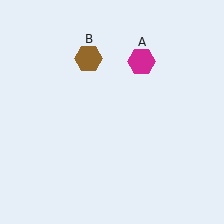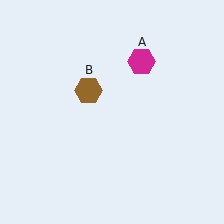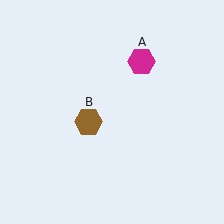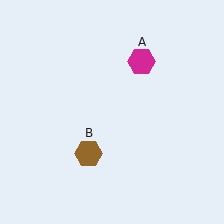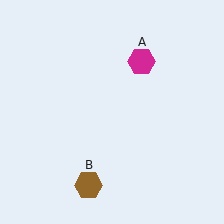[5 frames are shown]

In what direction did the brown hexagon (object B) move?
The brown hexagon (object B) moved down.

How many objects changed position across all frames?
1 object changed position: brown hexagon (object B).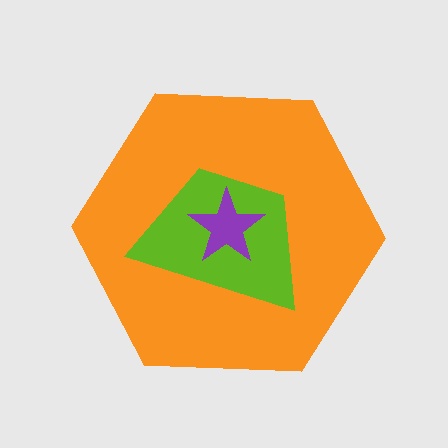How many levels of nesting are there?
3.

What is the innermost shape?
The purple star.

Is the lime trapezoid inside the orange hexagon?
Yes.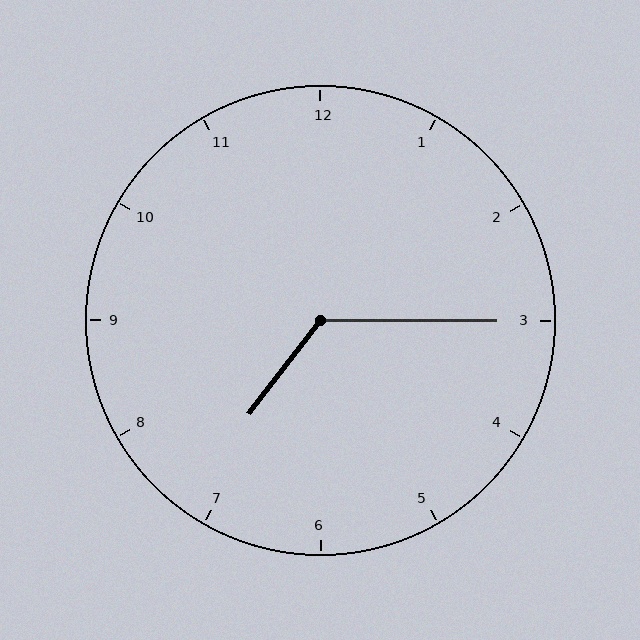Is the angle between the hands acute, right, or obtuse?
It is obtuse.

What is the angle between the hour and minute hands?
Approximately 128 degrees.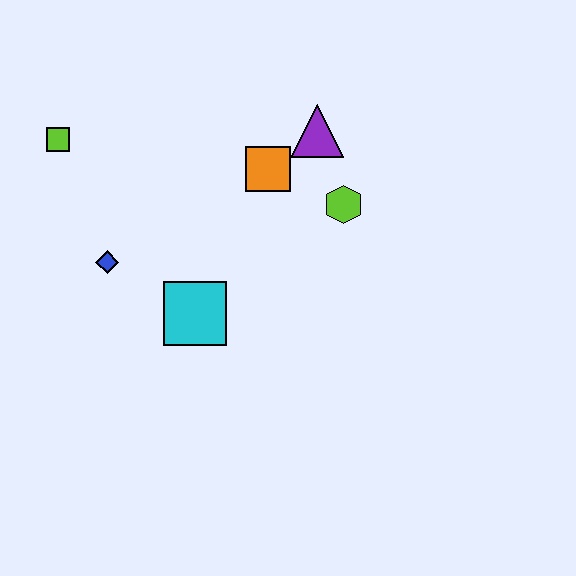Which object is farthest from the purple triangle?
The lime square is farthest from the purple triangle.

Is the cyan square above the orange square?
No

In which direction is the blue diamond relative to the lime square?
The blue diamond is below the lime square.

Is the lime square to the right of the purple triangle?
No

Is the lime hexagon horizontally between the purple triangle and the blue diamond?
No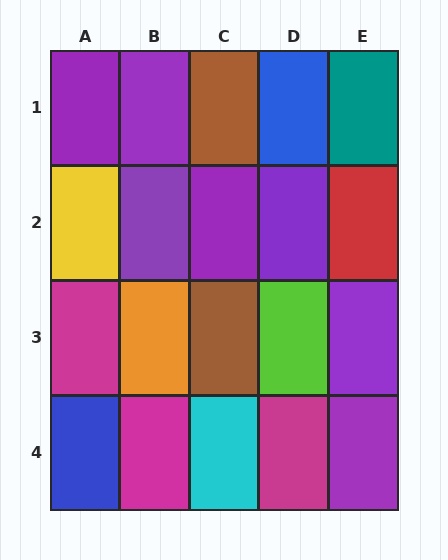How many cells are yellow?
1 cell is yellow.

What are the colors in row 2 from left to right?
Yellow, purple, purple, purple, red.